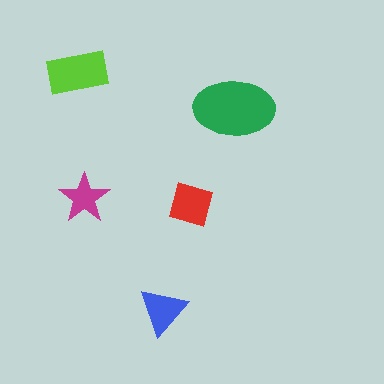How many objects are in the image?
There are 5 objects in the image.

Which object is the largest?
The green ellipse.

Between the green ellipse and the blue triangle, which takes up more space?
The green ellipse.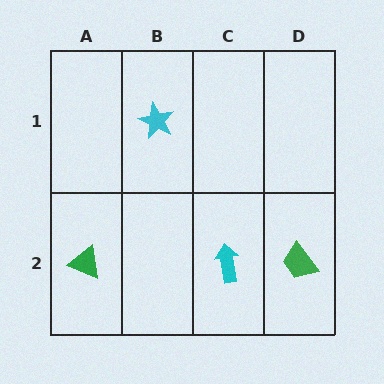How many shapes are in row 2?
3 shapes.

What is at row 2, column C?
A cyan arrow.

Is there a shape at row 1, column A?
No, that cell is empty.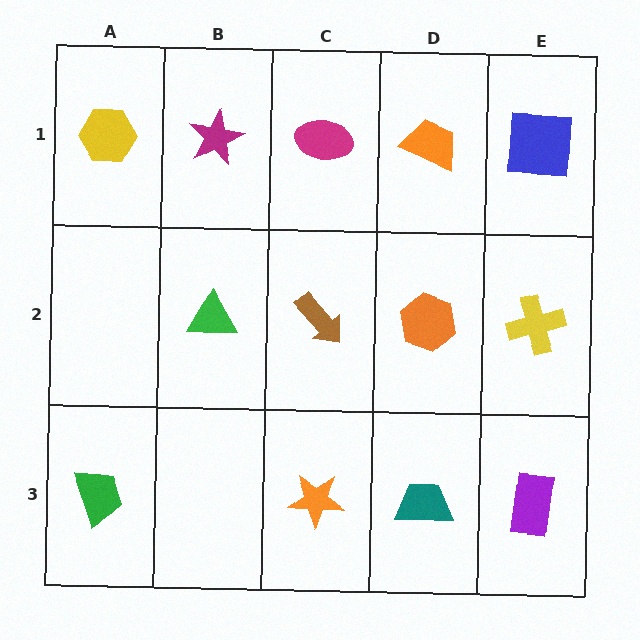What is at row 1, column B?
A magenta star.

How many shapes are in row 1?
5 shapes.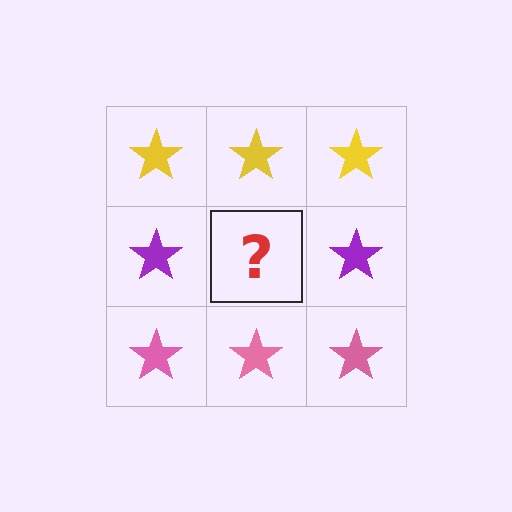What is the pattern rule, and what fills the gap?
The rule is that each row has a consistent color. The gap should be filled with a purple star.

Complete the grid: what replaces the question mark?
The question mark should be replaced with a purple star.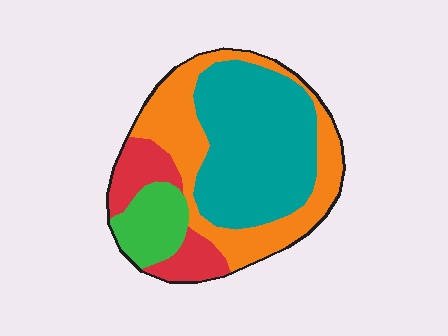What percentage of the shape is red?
Red takes up about one eighth (1/8) of the shape.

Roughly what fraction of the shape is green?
Green takes up less than a sixth of the shape.